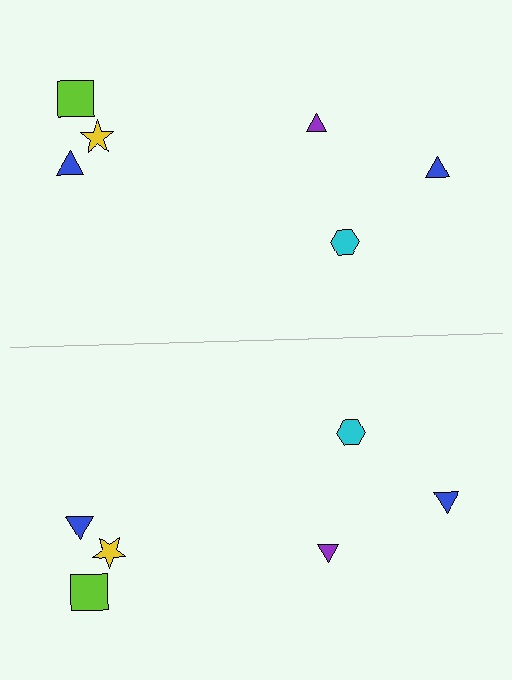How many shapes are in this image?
There are 12 shapes in this image.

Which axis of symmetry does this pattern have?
The pattern has a horizontal axis of symmetry running through the center of the image.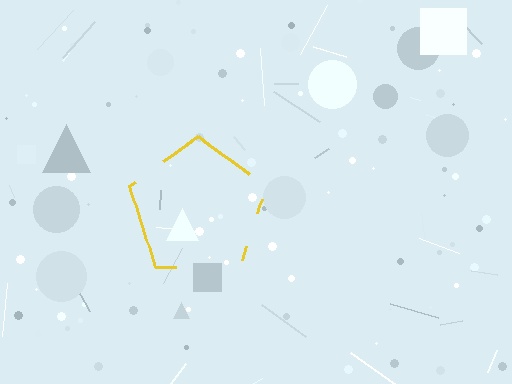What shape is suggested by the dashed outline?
The dashed outline suggests a pentagon.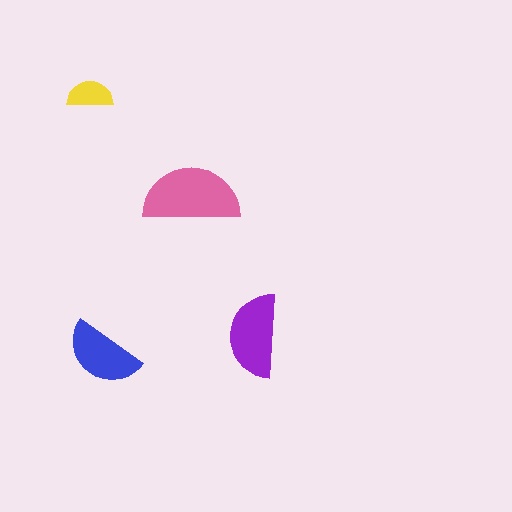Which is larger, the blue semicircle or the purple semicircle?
The purple one.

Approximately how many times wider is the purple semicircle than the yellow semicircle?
About 2 times wider.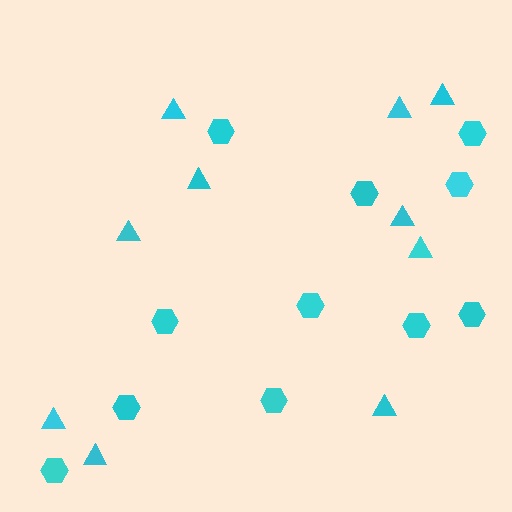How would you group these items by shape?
There are 2 groups: one group of hexagons (11) and one group of triangles (10).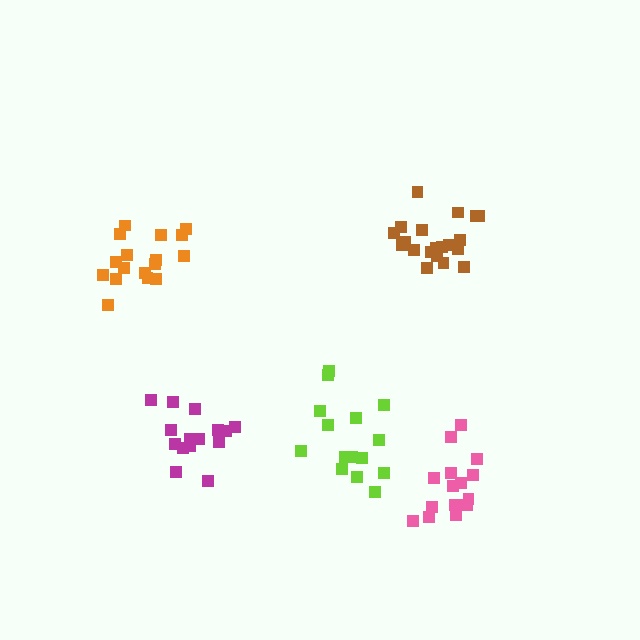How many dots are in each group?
Group 1: 15 dots, Group 2: 15 dots, Group 3: 17 dots, Group 4: 15 dots, Group 5: 20 dots (82 total).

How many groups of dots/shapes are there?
There are 5 groups.